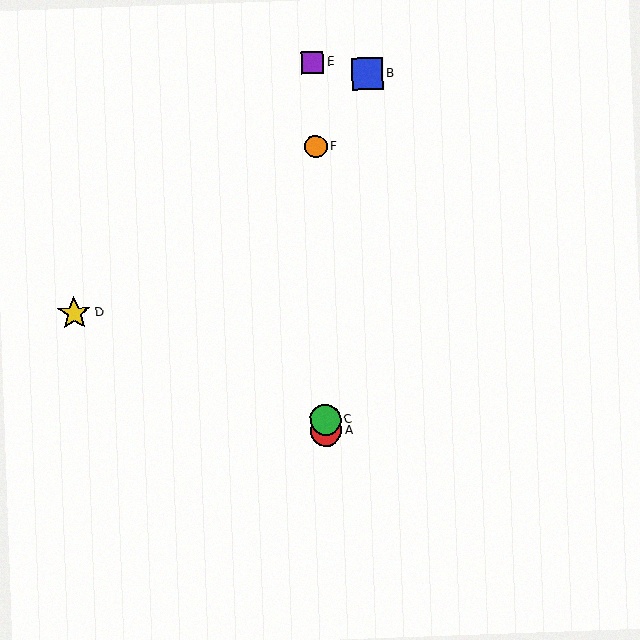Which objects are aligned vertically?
Objects A, C, E, F are aligned vertically.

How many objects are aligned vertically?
4 objects (A, C, E, F) are aligned vertically.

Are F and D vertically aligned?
No, F is at x≈316 and D is at x≈74.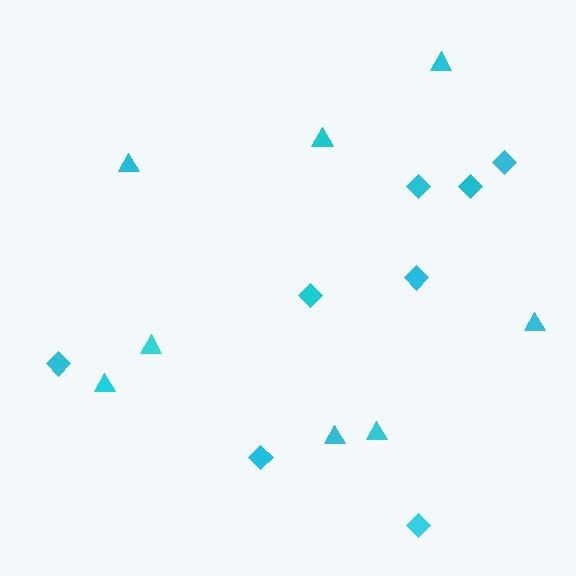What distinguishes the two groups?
There are 2 groups: one group of diamonds (8) and one group of triangles (8).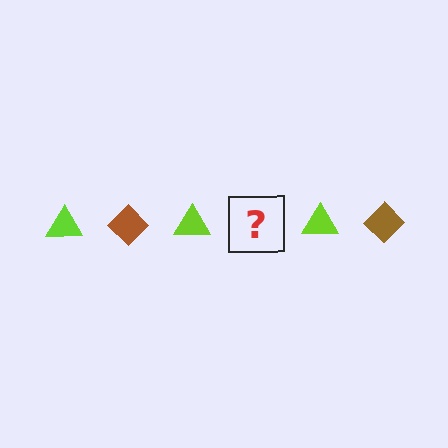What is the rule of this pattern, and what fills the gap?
The rule is that the pattern alternates between lime triangle and brown diamond. The gap should be filled with a brown diamond.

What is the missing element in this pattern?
The missing element is a brown diamond.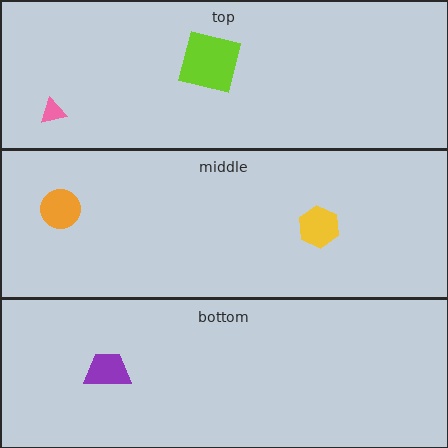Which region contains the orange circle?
The middle region.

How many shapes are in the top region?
2.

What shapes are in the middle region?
The orange circle, the yellow hexagon.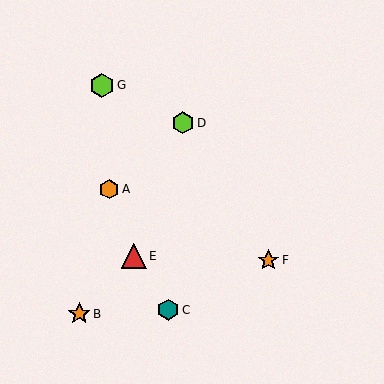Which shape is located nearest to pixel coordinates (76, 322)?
The orange star (labeled B) at (79, 314) is nearest to that location.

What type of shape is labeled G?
Shape G is a lime hexagon.